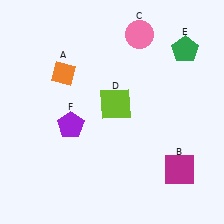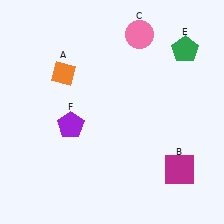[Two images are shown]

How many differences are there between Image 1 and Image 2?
There is 1 difference between the two images.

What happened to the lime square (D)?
The lime square (D) was removed in Image 2. It was in the top-right area of Image 1.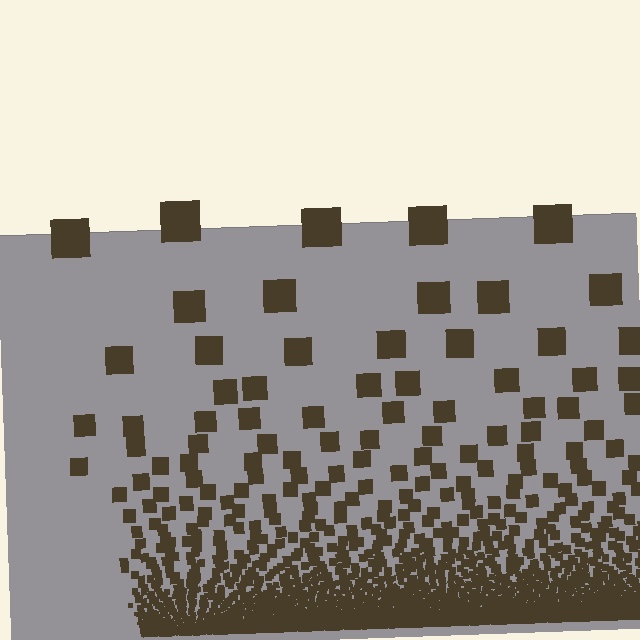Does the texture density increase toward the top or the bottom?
Density increases toward the bottom.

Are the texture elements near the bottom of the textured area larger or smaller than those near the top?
Smaller. The gradient is inverted — elements near the bottom are smaller and denser.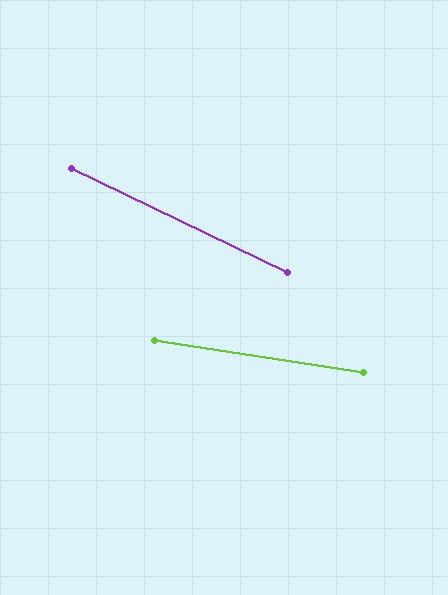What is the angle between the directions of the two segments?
Approximately 17 degrees.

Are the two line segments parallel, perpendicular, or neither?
Neither parallel nor perpendicular — they differ by about 17°.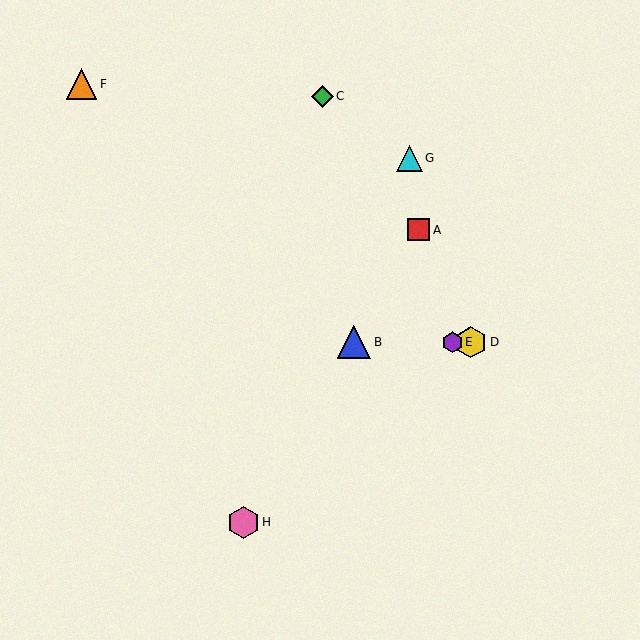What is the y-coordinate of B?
Object B is at y≈342.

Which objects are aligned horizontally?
Objects B, D, E are aligned horizontally.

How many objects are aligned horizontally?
3 objects (B, D, E) are aligned horizontally.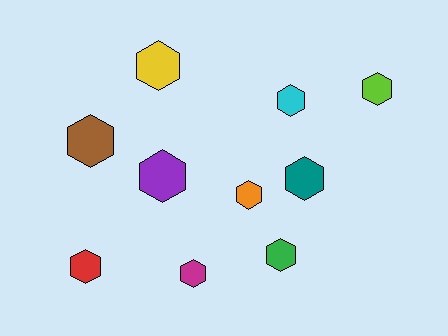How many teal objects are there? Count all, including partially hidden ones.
There is 1 teal object.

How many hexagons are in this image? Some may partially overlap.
There are 10 hexagons.